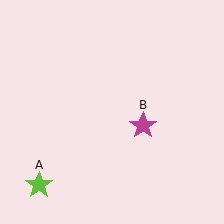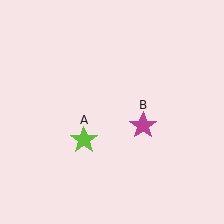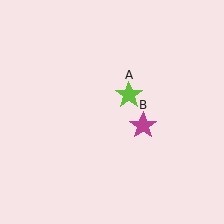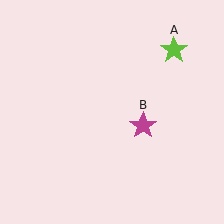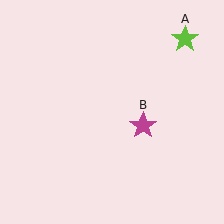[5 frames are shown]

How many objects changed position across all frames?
1 object changed position: lime star (object A).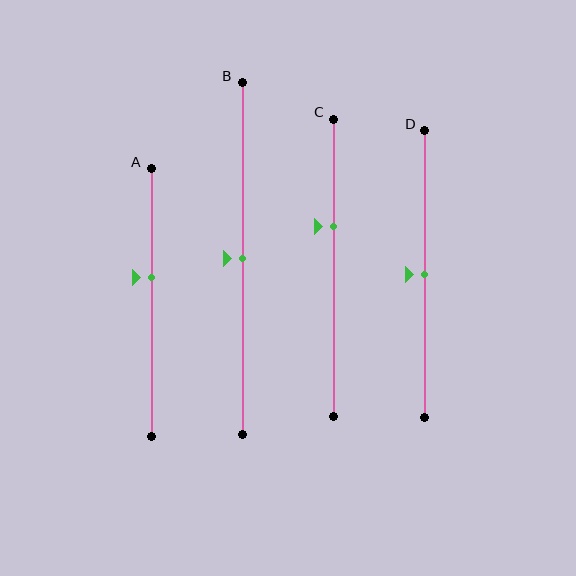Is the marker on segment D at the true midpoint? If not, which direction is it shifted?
Yes, the marker on segment D is at the true midpoint.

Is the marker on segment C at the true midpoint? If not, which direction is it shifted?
No, the marker on segment C is shifted upward by about 14% of the segment length.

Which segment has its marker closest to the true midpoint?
Segment B has its marker closest to the true midpoint.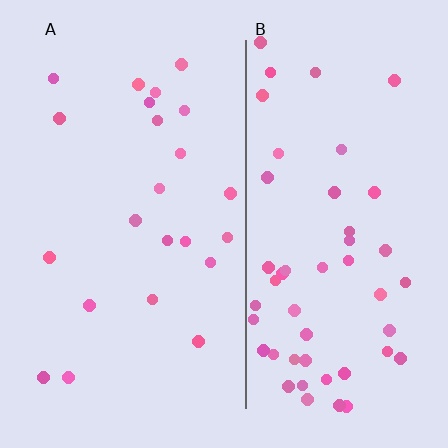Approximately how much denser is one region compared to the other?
Approximately 2.2× — region B over region A.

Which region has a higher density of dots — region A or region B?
B (the right).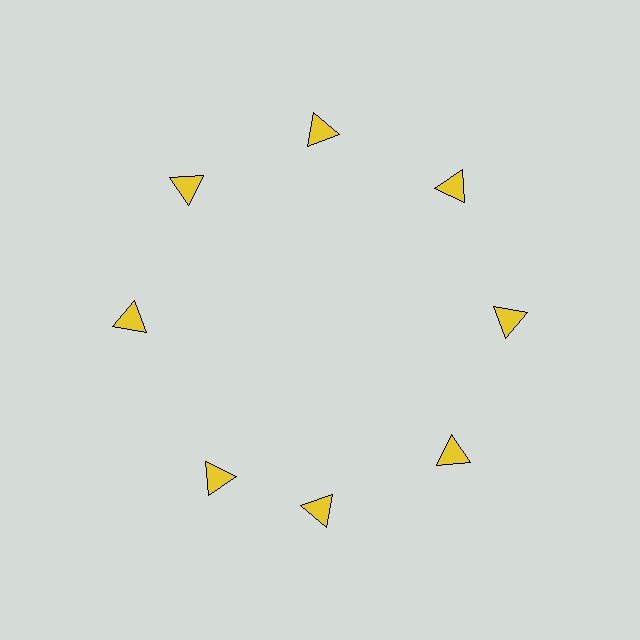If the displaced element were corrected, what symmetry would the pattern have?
It would have 8-fold rotational symmetry — the pattern would map onto itself every 45 degrees.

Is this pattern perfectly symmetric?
No. The 8 yellow triangles are arranged in a ring, but one element near the 8 o'clock position is rotated out of alignment along the ring, breaking the 8-fold rotational symmetry.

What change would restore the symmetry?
The symmetry would be restored by rotating it back into even spacing with its neighbors so that all 8 triangles sit at equal angles and equal distance from the center.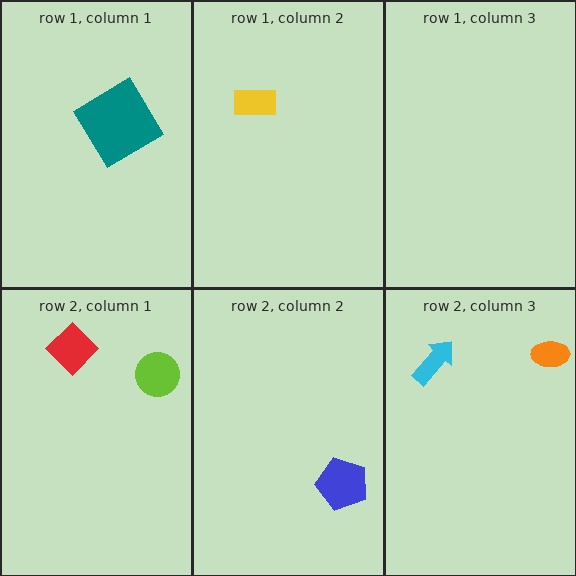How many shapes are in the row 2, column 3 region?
2.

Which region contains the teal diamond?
The row 1, column 1 region.